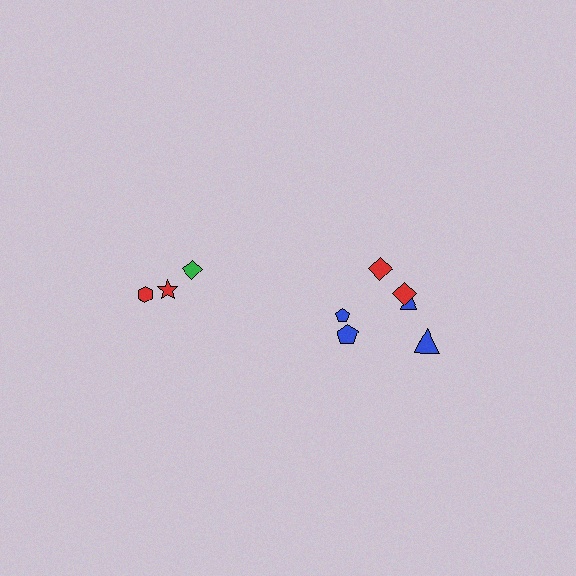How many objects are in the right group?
There are 6 objects.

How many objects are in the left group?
There are 3 objects.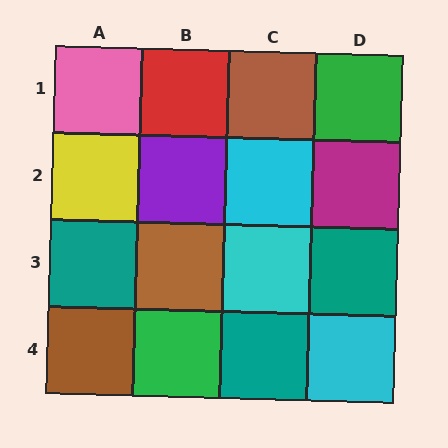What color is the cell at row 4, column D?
Cyan.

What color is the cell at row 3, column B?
Brown.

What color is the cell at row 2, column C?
Cyan.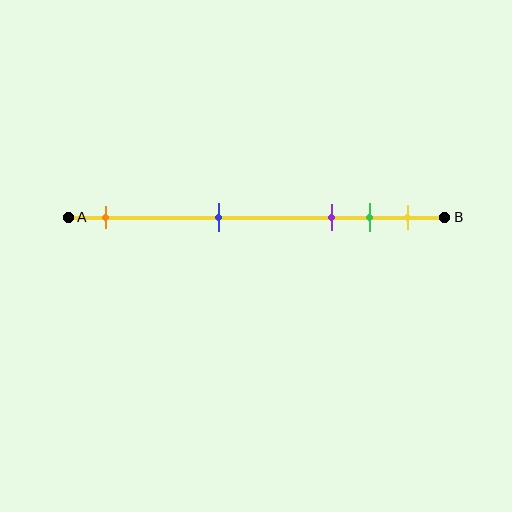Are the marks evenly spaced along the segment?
No, the marks are not evenly spaced.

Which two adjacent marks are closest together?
The green and yellow marks are the closest adjacent pair.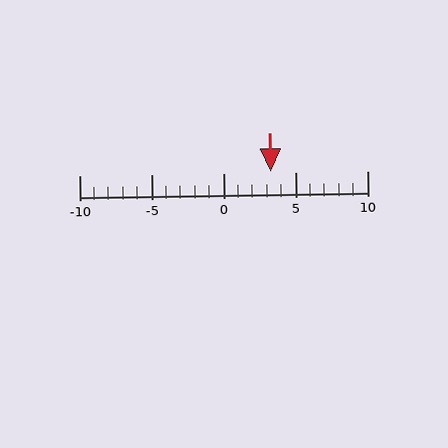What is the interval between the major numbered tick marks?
The major tick marks are spaced 5 units apart.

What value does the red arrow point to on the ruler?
The red arrow points to approximately 3.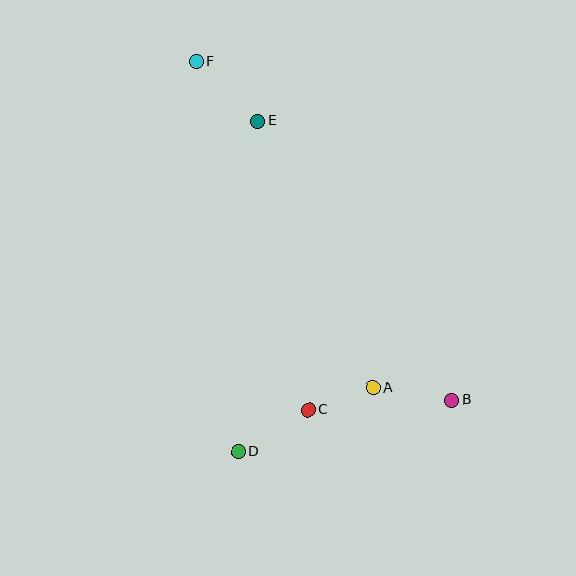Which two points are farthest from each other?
Points B and F are farthest from each other.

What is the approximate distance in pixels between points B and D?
The distance between B and D is approximately 219 pixels.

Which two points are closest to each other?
Points A and C are closest to each other.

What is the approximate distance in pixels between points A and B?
The distance between A and B is approximately 80 pixels.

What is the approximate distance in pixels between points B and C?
The distance between B and C is approximately 144 pixels.